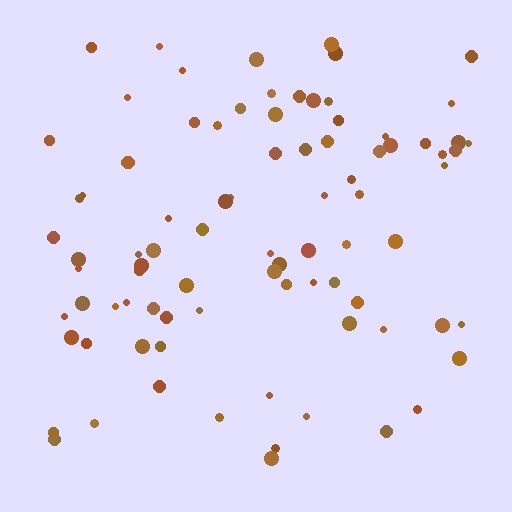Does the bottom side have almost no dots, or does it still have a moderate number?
Still a moderate number, just noticeably fewer than the top.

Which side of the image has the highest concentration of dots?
The top.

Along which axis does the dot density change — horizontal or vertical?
Vertical.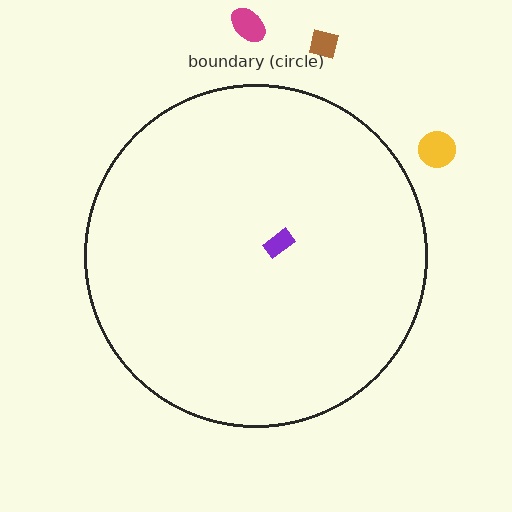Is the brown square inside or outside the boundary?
Outside.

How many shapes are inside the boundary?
1 inside, 3 outside.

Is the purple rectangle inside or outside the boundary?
Inside.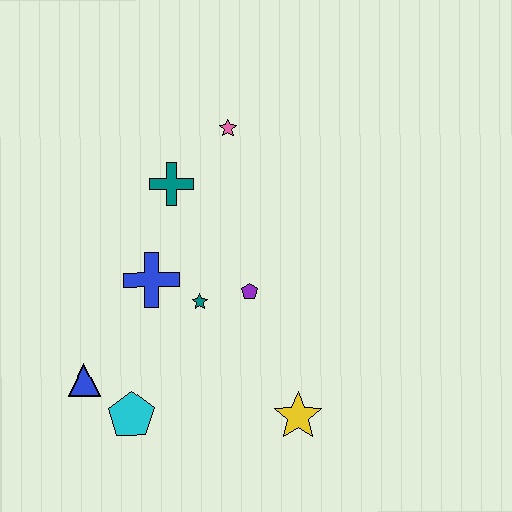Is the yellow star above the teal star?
No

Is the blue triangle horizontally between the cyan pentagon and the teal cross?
No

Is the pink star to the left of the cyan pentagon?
No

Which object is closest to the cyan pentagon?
The blue triangle is closest to the cyan pentagon.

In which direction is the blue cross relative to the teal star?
The blue cross is to the left of the teal star.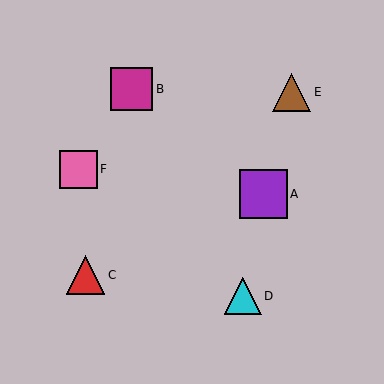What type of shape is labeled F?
Shape F is a pink square.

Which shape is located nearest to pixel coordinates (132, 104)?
The magenta square (labeled B) at (131, 89) is nearest to that location.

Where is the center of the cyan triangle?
The center of the cyan triangle is at (243, 296).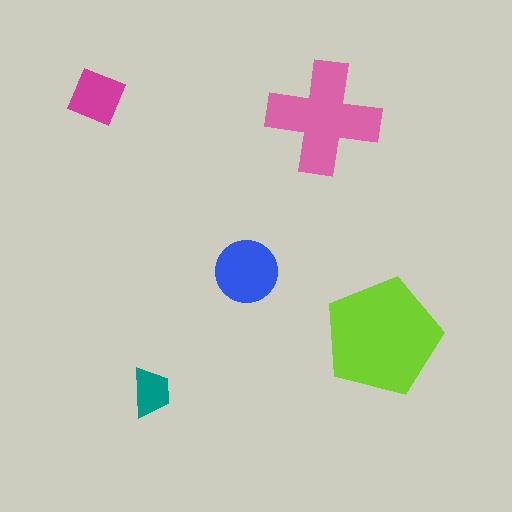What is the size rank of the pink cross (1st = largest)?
2nd.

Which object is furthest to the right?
The lime pentagon is rightmost.